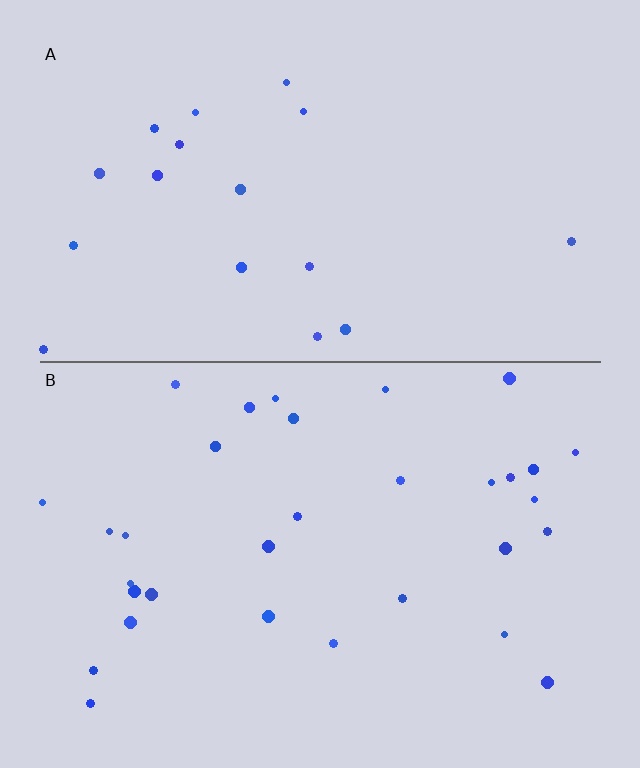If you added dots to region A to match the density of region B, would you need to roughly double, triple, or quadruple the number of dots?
Approximately double.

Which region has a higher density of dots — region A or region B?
B (the bottom).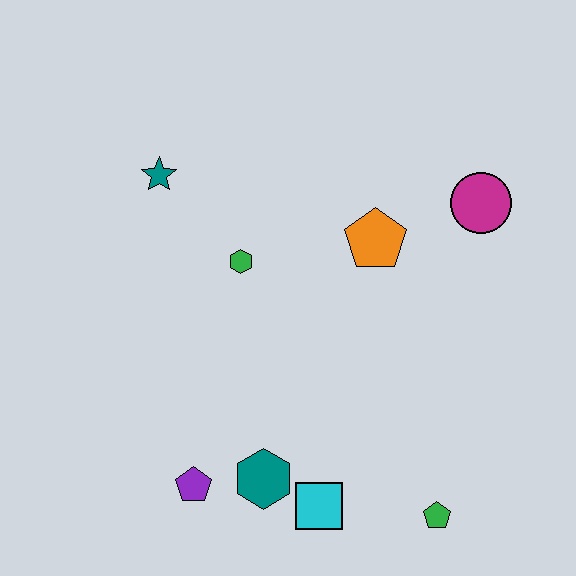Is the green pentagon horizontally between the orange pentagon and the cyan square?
No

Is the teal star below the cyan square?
No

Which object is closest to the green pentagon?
The cyan square is closest to the green pentagon.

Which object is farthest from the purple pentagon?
The magenta circle is farthest from the purple pentagon.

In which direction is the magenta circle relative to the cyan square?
The magenta circle is above the cyan square.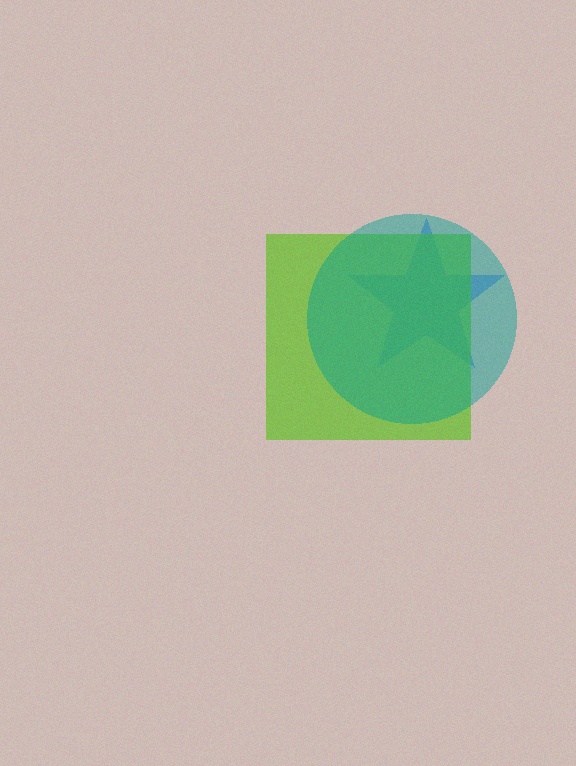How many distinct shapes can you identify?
There are 3 distinct shapes: a blue star, a lime square, a teal circle.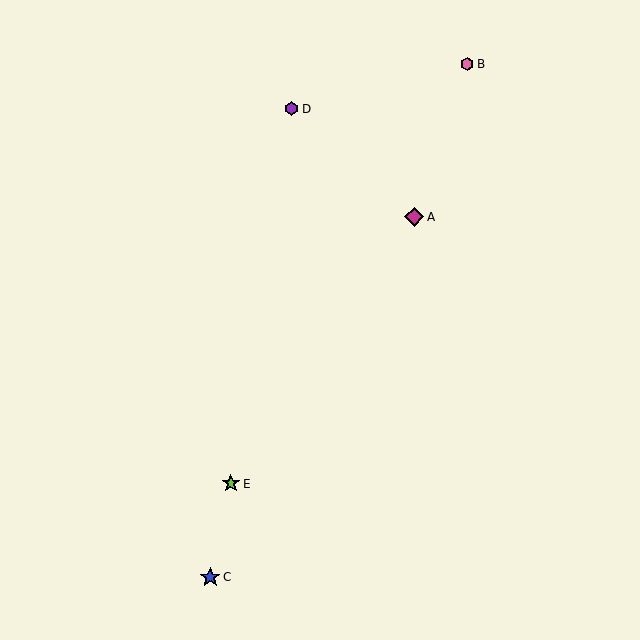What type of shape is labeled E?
Shape E is a lime star.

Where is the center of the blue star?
The center of the blue star is at (210, 577).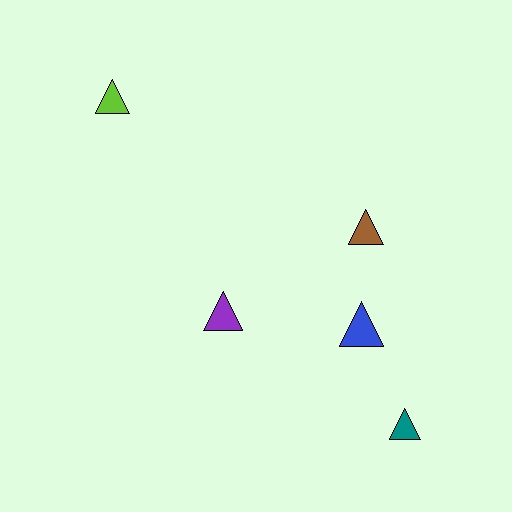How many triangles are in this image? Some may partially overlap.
There are 5 triangles.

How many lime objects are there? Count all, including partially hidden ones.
There is 1 lime object.